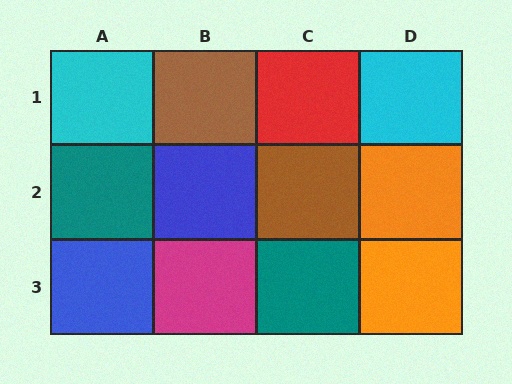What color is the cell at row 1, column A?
Cyan.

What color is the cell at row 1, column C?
Red.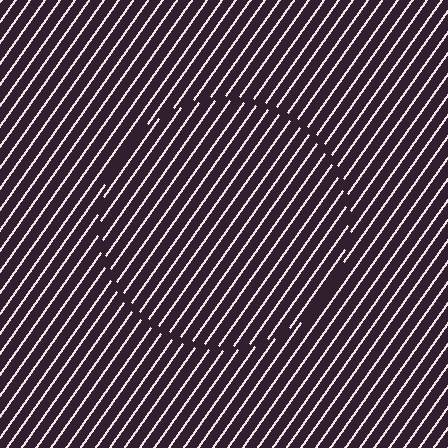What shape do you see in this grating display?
An illusory circle. The interior of the shape contains the same grating, shifted by half a period — the contour is defined by the phase discontinuity where line-ends from the inner and outer gratings abut.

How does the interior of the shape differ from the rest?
The interior of the shape contains the same grating, shifted by half a period — the contour is defined by the phase discontinuity where line-ends from the inner and outer gratings abut.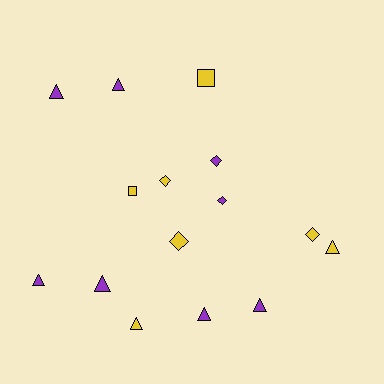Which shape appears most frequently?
Triangle, with 8 objects.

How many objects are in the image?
There are 15 objects.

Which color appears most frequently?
Purple, with 8 objects.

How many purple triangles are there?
There are 6 purple triangles.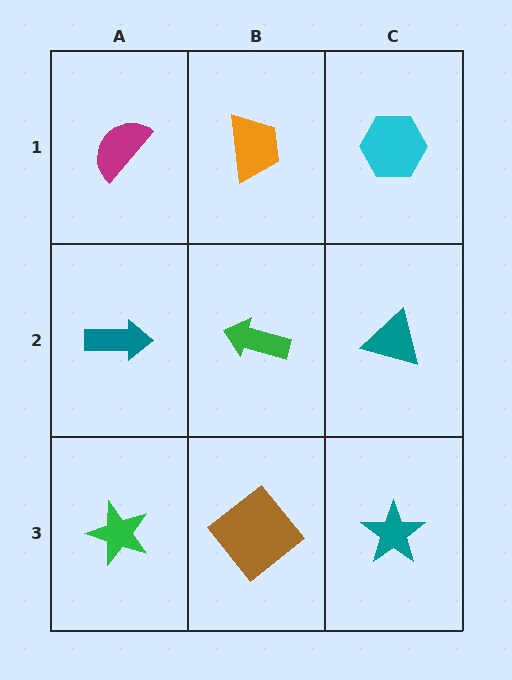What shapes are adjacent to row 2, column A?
A magenta semicircle (row 1, column A), a green star (row 3, column A), a green arrow (row 2, column B).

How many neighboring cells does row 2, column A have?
3.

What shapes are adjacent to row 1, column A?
A teal arrow (row 2, column A), an orange trapezoid (row 1, column B).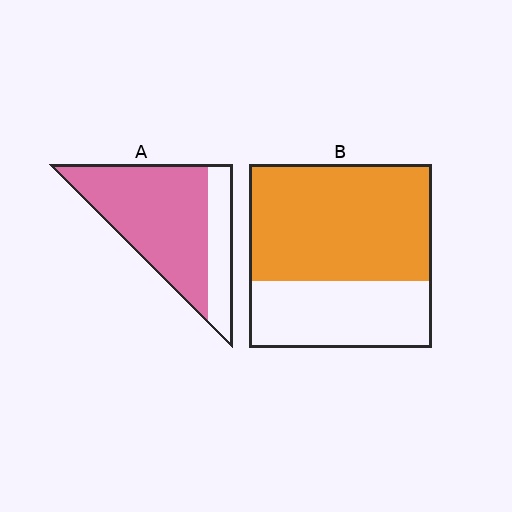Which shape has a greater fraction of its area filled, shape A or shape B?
Shape A.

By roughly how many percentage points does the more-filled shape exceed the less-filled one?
By roughly 10 percentage points (A over B).